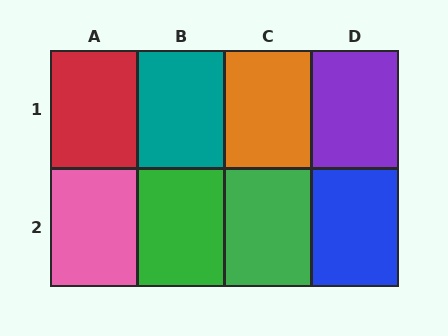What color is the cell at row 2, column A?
Pink.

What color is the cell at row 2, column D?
Blue.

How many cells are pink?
1 cell is pink.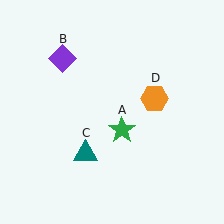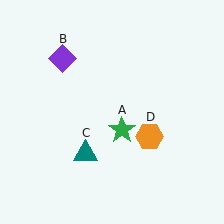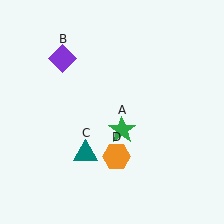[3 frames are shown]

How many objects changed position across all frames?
1 object changed position: orange hexagon (object D).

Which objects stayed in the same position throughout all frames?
Green star (object A) and purple diamond (object B) and teal triangle (object C) remained stationary.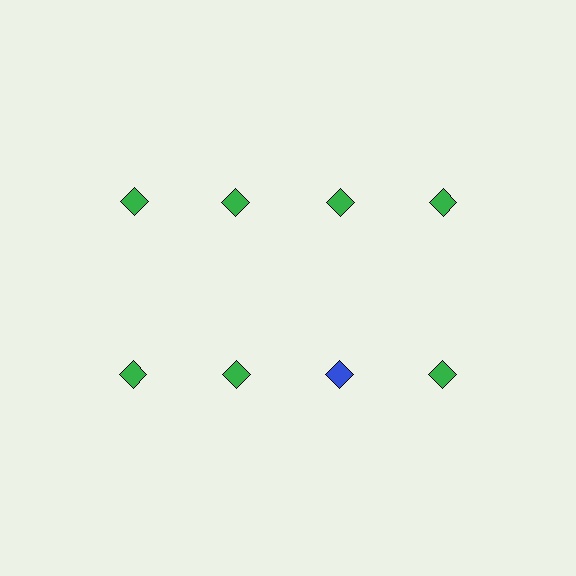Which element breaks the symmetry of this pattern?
The blue diamond in the second row, center column breaks the symmetry. All other shapes are green diamonds.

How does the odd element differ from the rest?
It has a different color: blue instead of green.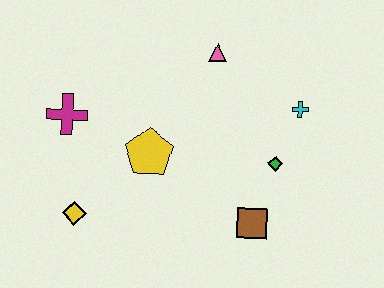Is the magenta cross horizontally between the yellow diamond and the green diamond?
No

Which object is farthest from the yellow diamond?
The cyan cross is farthest from the yellow diamond.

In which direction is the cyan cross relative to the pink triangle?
The cyan cross is to the right of the pink triangle.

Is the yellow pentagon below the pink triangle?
Yes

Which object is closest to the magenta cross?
The yellow pentagon is closest to the magenta cross.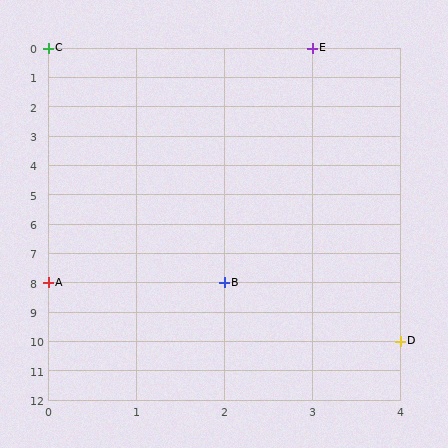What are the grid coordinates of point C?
Point C is at grid coordinates (0, 0).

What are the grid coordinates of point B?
Point B is at grid coordinates (2, 8).